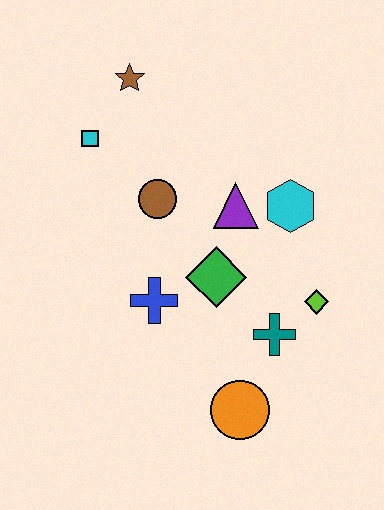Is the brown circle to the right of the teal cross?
No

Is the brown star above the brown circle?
Yes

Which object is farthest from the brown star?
The orange circle is farthest from the brown star.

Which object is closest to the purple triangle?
The cyan hexagon is closest to the purple triangle.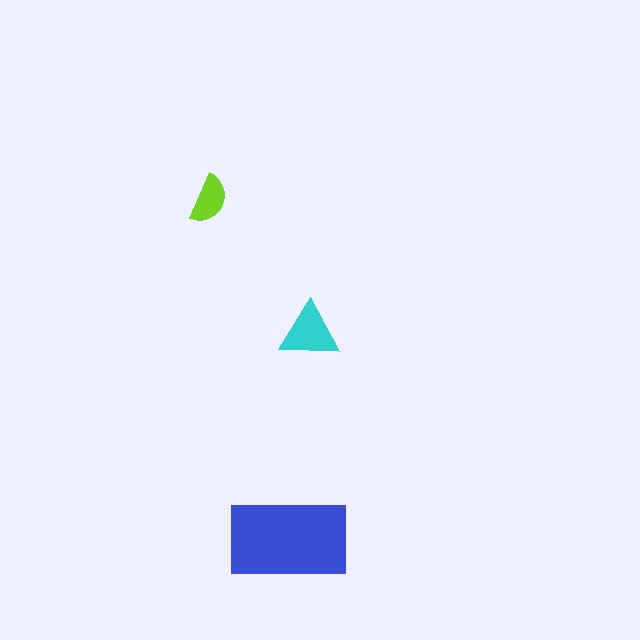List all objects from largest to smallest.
The blue rectangle, the cyan triangle, the lime semicircle.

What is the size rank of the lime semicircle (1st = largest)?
3rd.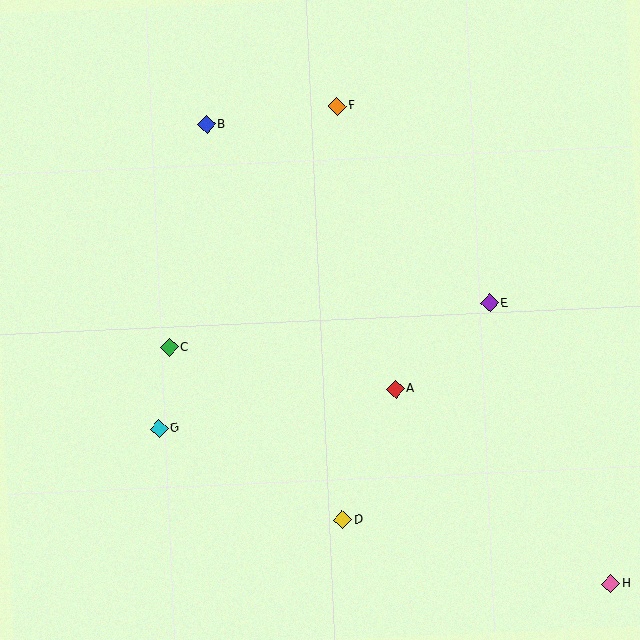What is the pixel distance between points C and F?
The distance between C and F is 294 pixels.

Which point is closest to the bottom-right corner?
Point H is closest to the bottom-right corner.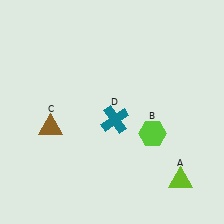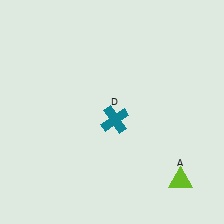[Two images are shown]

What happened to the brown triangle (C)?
The brown triangle (C) was removed in Image 2. It was in the bottom-left area of Image 1.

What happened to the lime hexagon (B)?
The lime hexagon (B) was removed in Image 2. It was in the bottom-right area of Image 1.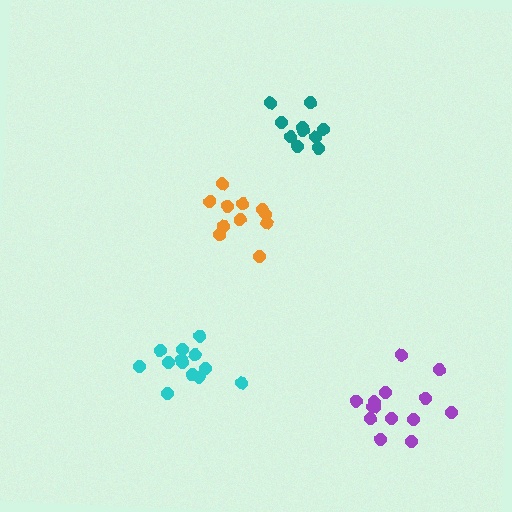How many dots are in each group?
Group 1: 11 dots, Group 2: 10 dots, Group 3: 14 dots, Group 4: 13 dots (48 total).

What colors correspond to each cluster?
The clusters are colored: orange, teal, purple, cyan.